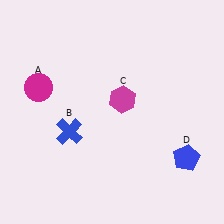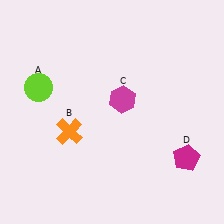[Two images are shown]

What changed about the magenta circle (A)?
In Image 1, A is magenta. In Image 2, it changed to lime.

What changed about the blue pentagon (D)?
In Image 1, D is blue. In Image 2, it changed to magenta.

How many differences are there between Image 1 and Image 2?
There are 3 differences between the two images.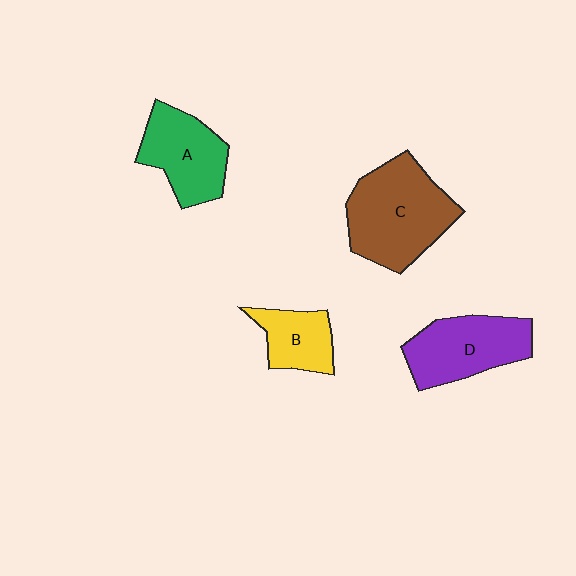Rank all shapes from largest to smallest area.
From largest to smallest: C (brown), D (purple), A (green), B (yellow).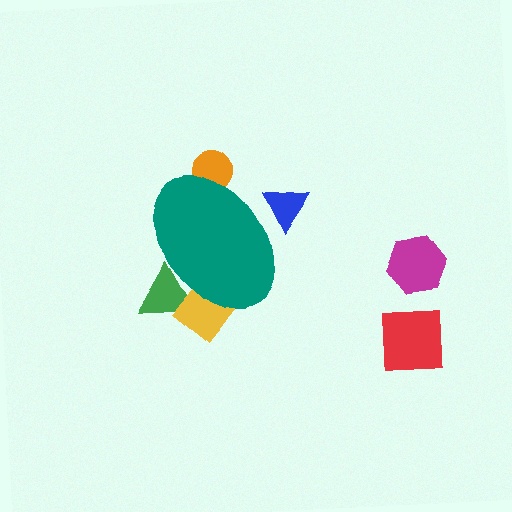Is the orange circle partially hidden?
Yes, the orange circle is partially hidden behind the teal ellipse.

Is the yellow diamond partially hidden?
Yes, the yellow diamond is partially hidden behind the teal ellipse.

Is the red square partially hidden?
No, the red square is fully visible.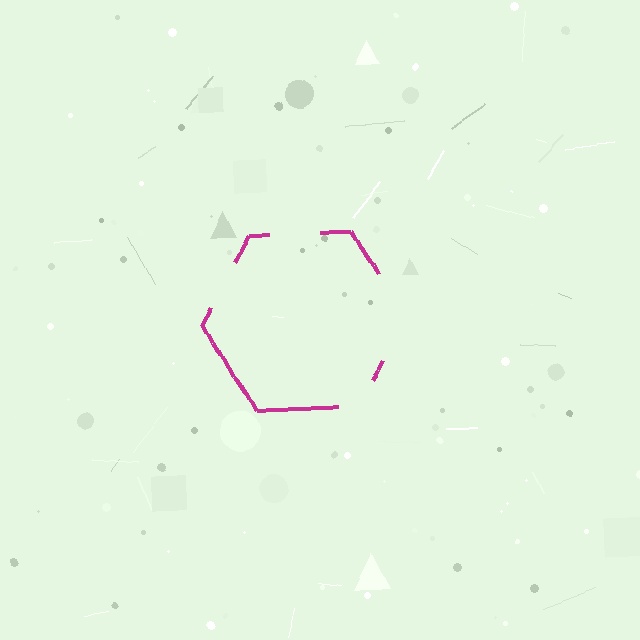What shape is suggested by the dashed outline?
The dashed outline suggests a hexagon.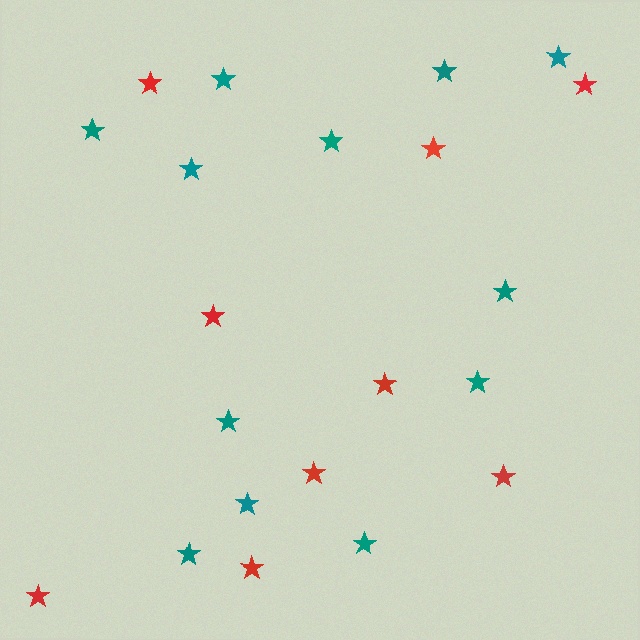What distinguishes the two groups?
There are 2 groups: one group of teal stars (12) and one group of red stars (9).